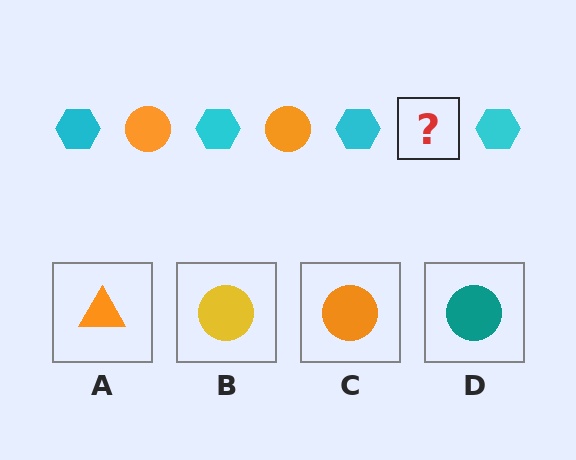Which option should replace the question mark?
Option C.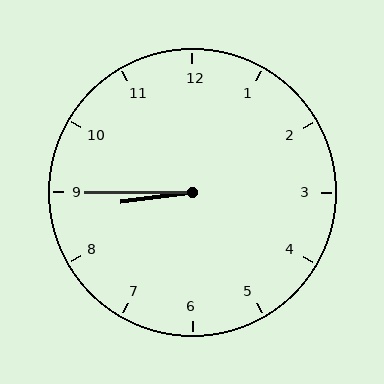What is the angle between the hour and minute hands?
Approximately 8 degrees.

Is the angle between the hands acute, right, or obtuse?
It is acute.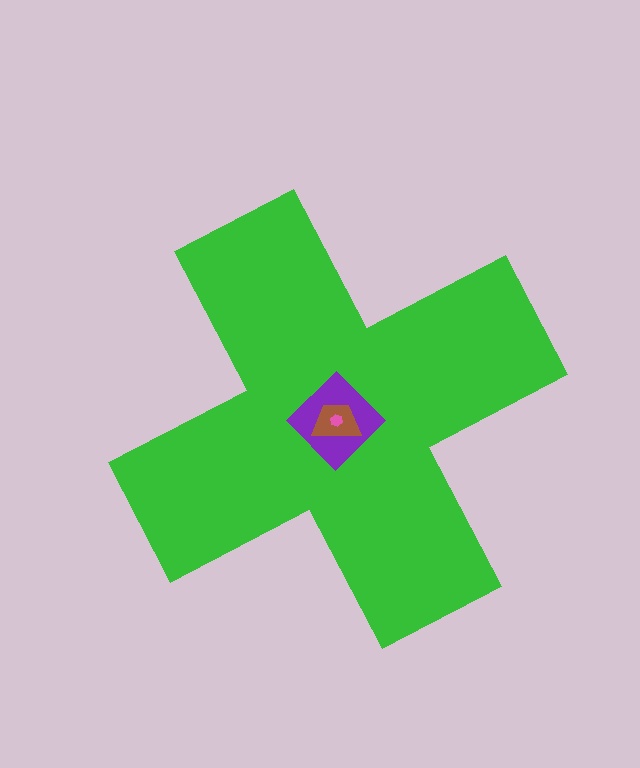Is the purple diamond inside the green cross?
Yes.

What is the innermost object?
The pink hexagon.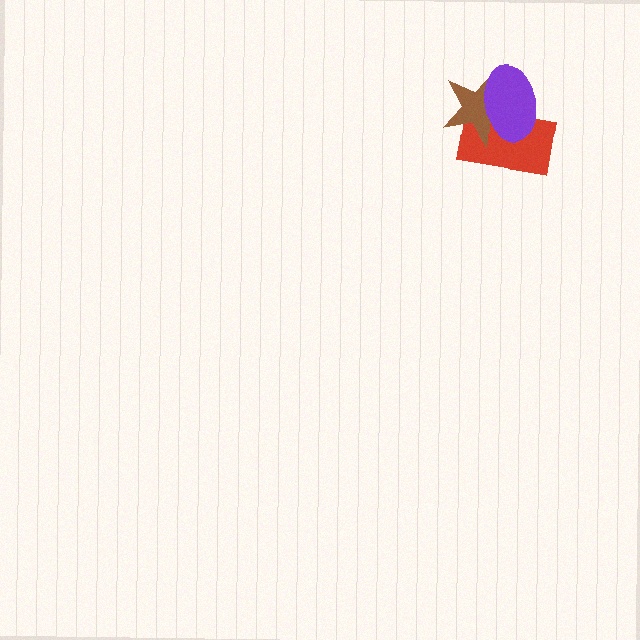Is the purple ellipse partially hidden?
No, no other shape covers it.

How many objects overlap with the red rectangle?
2 objects overlap with the red rectangle.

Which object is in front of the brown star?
The purple ellipse is in front of the brown star.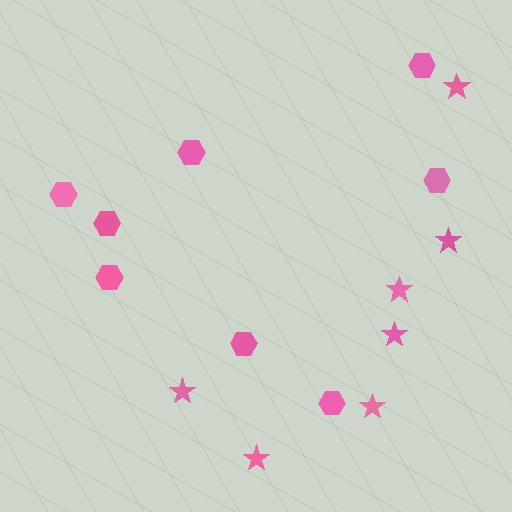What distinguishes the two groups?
There are 2 groups: one group of hexagons (8) and one group of stars (7).